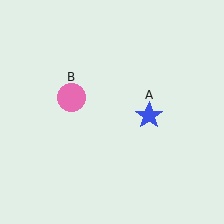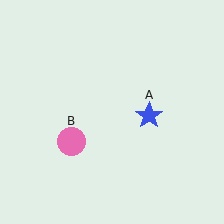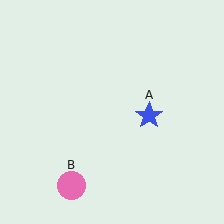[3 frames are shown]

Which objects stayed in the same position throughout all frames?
Blue star (object A) remained stationary.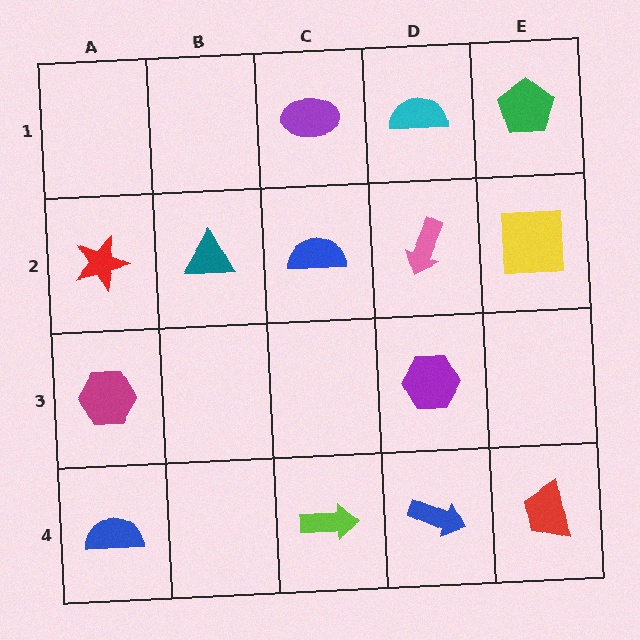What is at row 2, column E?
A yellow square.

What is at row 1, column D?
A cyan semicircle.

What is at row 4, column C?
A lime arrow.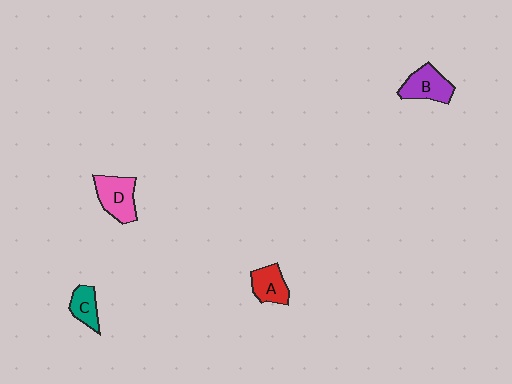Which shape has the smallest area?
Shape C (teal).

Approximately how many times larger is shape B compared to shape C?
Approximately 1.5 times.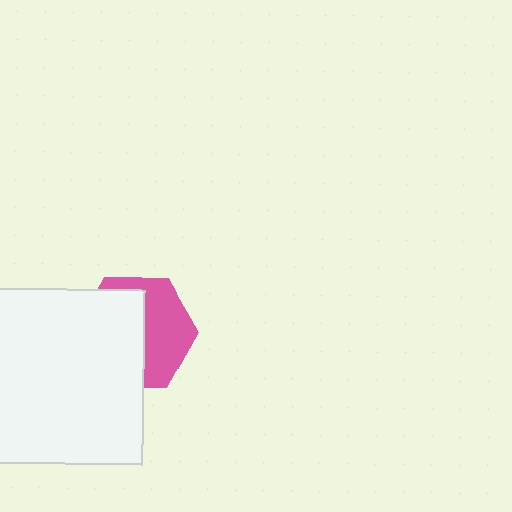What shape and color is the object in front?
The object in front is a white square.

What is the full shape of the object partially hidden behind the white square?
The partially hidden object is a pink hexagon.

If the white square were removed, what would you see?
You would see the complete pink hexagon.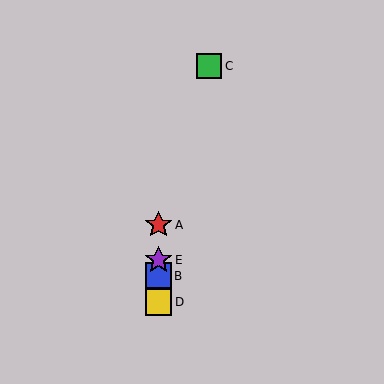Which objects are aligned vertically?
Objects A, B, D, E are aligned vertically.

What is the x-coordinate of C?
Object C is at x≈209.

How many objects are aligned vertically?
4 objects (A, B, D, E) are aligned vertically.